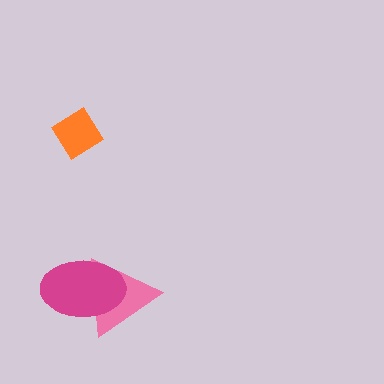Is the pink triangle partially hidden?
Yes, it is partially covered by another shape.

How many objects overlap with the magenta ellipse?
1 object overlaps with the magenta ellipse.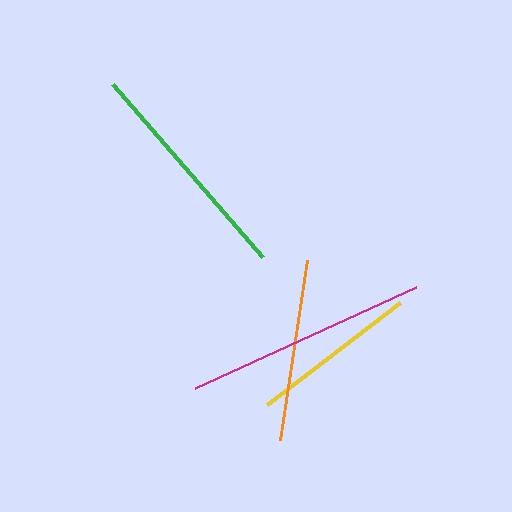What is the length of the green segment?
The green segment is approximately 228 pixels long.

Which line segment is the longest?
The magenta line is the longest at approximately 243 pixels.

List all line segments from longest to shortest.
From longest to shortest: magenta, green, orange, yellow.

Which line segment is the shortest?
The yellow line is the shortest at approximately 168 pixels.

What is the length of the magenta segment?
The magenta segment is approximately 243 pixels long.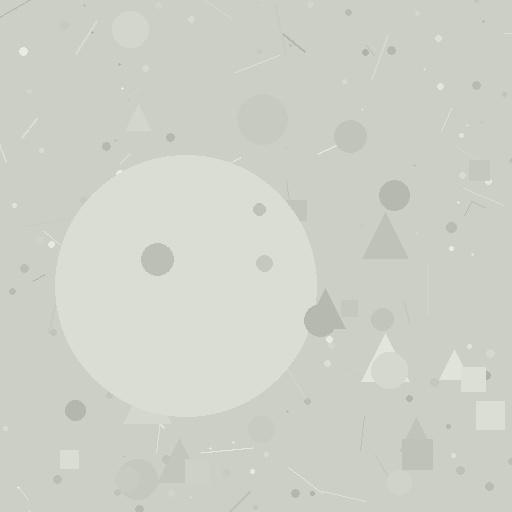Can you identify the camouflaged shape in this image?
The camouflaged shape is a circle.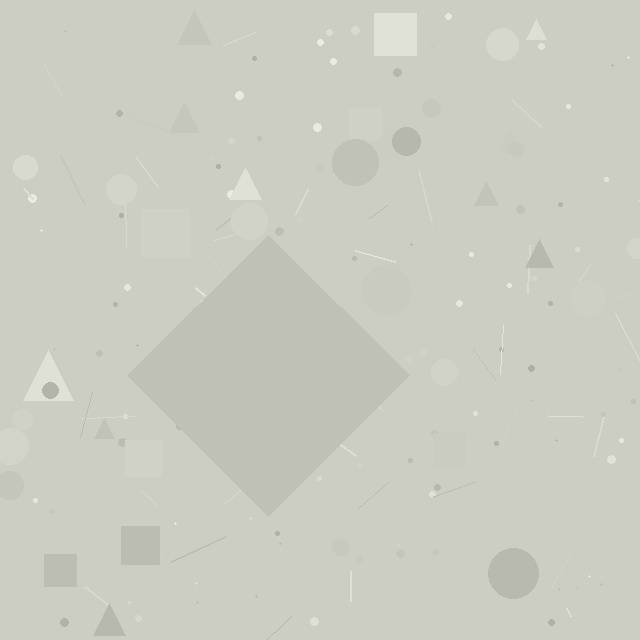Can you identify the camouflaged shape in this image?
The camouflaged shape is a diamond.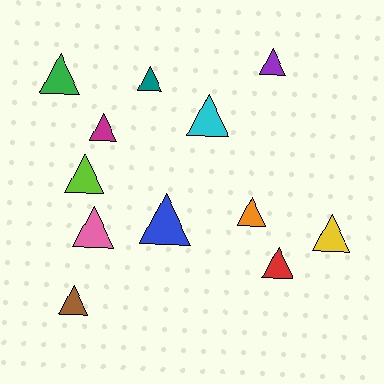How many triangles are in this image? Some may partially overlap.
There are 12 triangles.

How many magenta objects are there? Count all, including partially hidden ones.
There is 1 magenta object.